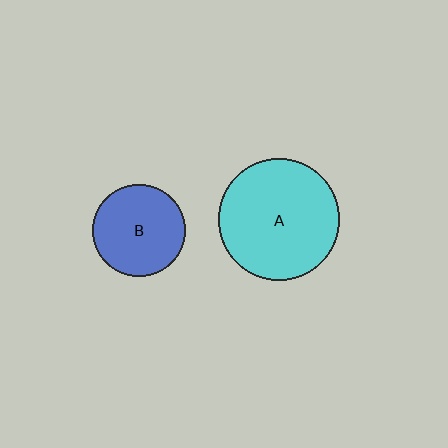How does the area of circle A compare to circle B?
Approximately 1.7 times.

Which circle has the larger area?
Circle A (cyan).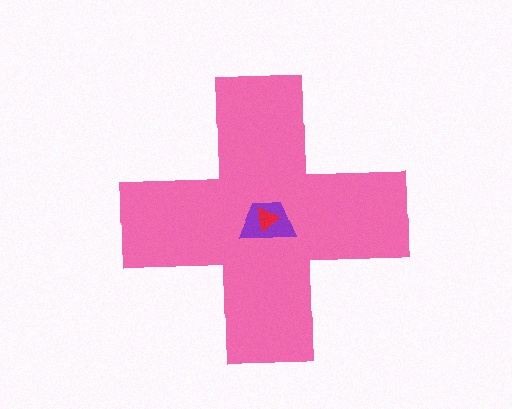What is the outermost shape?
The pink cross.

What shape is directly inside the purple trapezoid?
The red triangle.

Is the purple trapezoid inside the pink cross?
Yes.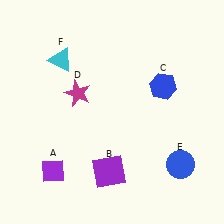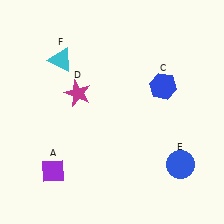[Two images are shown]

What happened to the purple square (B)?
The purple square (B) was removed in Image 2. It was in the bottom-left area of Image 1.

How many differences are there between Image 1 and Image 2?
There is 1 difference between the two images.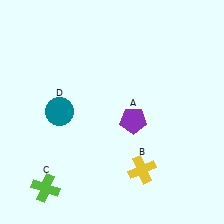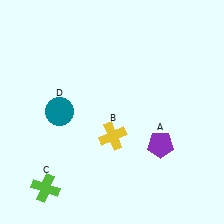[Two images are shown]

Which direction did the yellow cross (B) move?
The yellow cross (B) moved up.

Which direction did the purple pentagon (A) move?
The purple pentagon (A) moved right.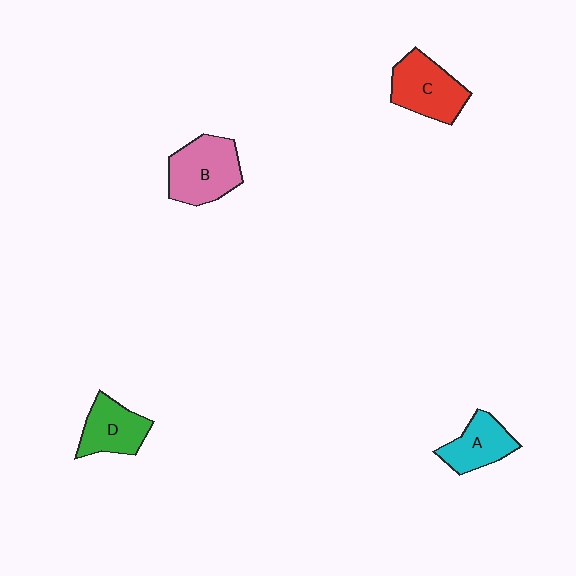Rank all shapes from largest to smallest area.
From largest to smallest: B (pink), C (red), D (green), A (cyan).